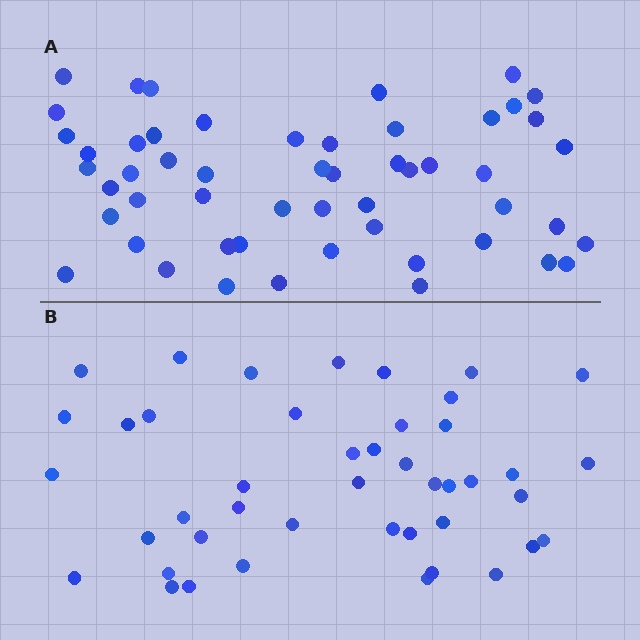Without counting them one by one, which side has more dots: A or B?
Region A (the top region) has more dots.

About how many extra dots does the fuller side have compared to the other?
Region A has roughly 8 or so more dots than region B.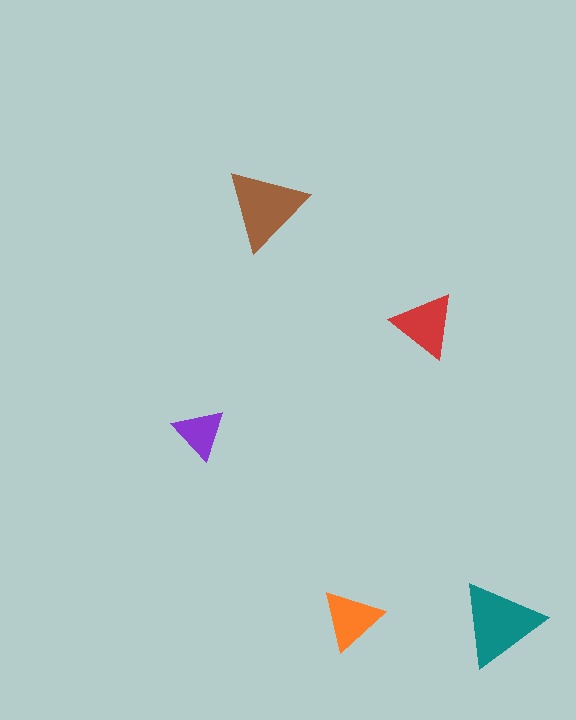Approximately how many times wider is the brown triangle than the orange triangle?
About 1.5 times wider.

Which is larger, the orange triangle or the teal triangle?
The teal one.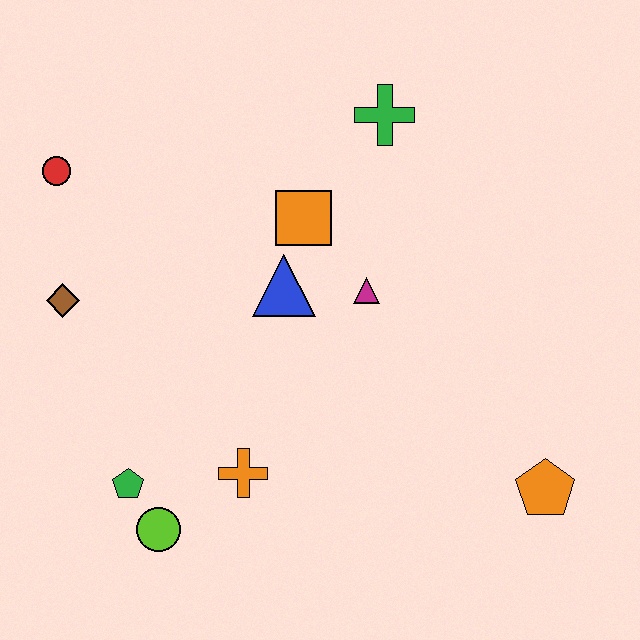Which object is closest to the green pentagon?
The lime circle is closest to the green pentagon.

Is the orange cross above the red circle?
No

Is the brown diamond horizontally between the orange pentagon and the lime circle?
No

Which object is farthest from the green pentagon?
The green cross is farthest from the green pentagon.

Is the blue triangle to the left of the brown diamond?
No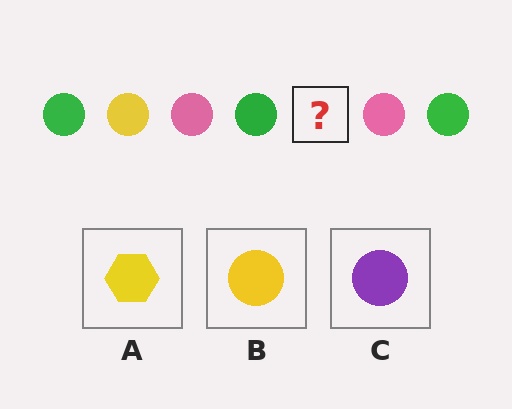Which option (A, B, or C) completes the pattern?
B.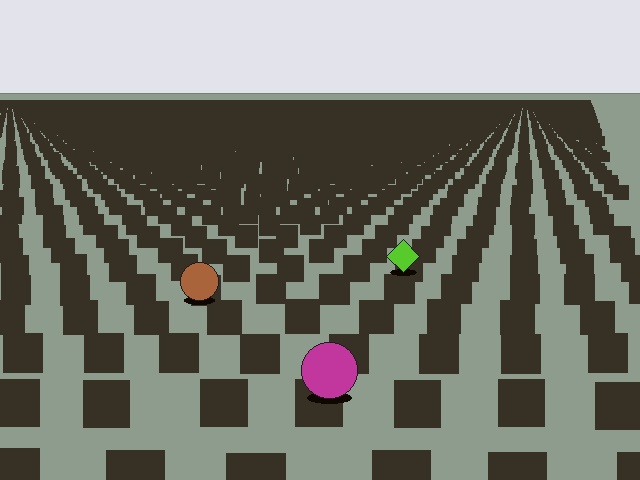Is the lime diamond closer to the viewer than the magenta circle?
No. The magenta circle is closer — you can tell from the texture gradient: the ground texture is coarser near it.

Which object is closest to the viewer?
The magenta circle is closest. The texture marks near it are larger and more spread out.